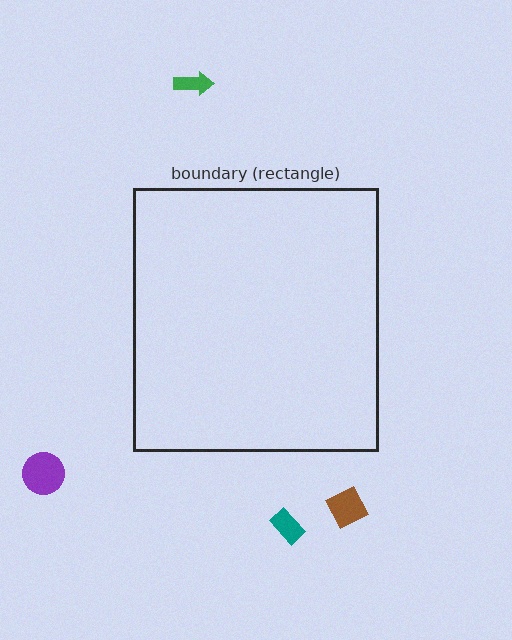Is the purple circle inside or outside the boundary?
Outside.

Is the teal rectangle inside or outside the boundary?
Outside.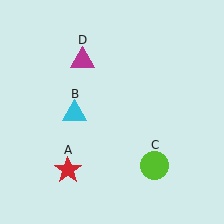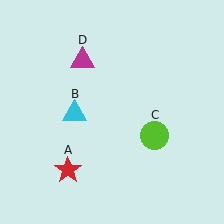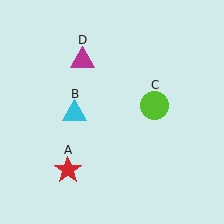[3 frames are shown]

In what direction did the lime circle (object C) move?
The lime circle (object C) moved up.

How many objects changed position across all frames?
1 object changed position: lime circle (object C).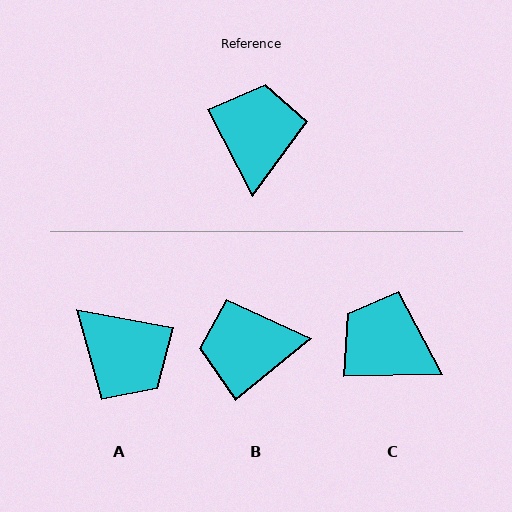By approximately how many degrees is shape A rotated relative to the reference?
Approximately 128 degrees clockwise.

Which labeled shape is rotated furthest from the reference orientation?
A, about 128 degrees away.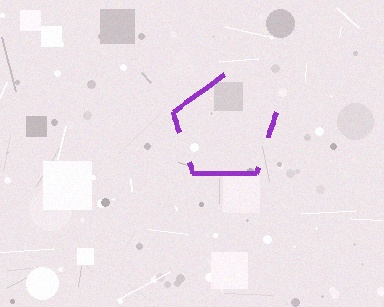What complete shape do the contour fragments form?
The contour fragments form a pentagon.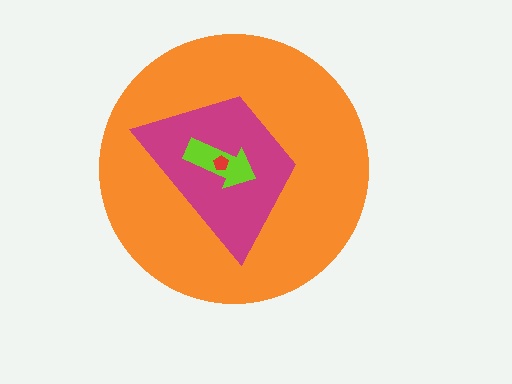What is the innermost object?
The red pentagon.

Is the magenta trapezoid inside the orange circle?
Yes.